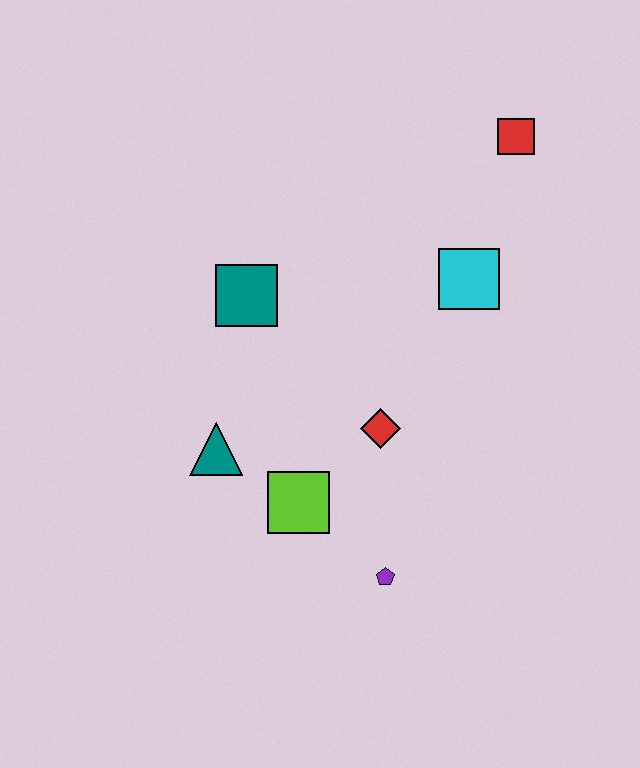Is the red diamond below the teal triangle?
No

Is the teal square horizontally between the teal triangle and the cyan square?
Yes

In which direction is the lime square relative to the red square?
The lime square is below the red square.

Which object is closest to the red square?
The cyan square is closest to the red square.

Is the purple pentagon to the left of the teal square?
No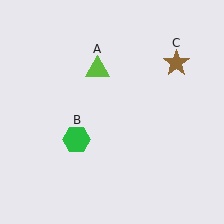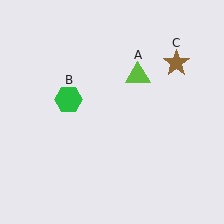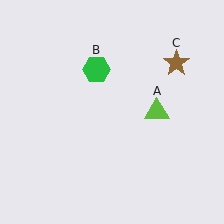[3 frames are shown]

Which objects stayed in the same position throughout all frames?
Brown star (object C) remained stationary.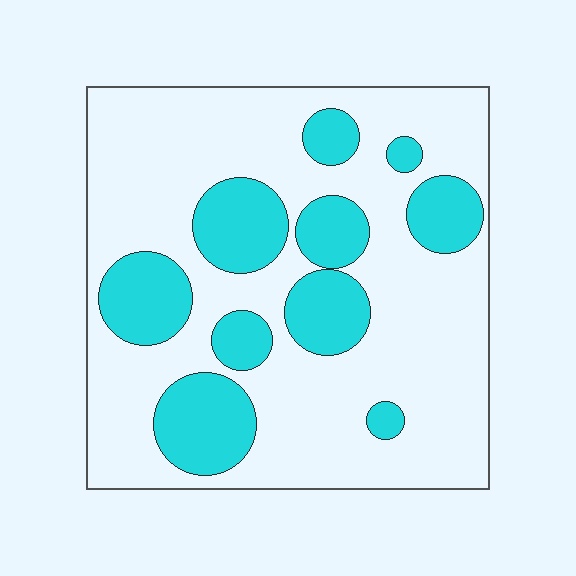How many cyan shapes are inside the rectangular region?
10.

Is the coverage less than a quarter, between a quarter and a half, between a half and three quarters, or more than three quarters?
Between a quarter and a half.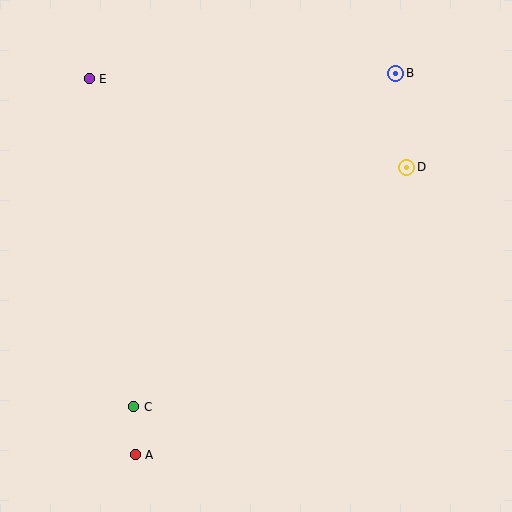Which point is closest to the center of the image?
Point D at (407, 167) is closest to the center.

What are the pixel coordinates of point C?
Point C is at (134, 407).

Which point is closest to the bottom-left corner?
Point A is closest to the bottom-left corner.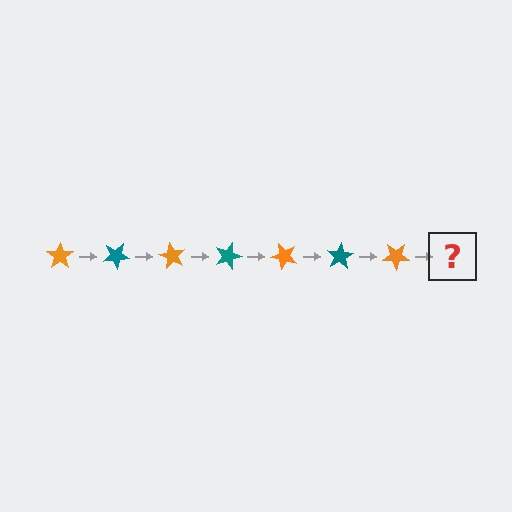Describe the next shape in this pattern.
It should be a teal star, rotated 210 degrees from the start.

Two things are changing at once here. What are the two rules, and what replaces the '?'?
The two rules are that it rotates 30 degrees each step and the color cycles through orange and teal. The '?' should be a teal star, rotated 210 degrees from the start.